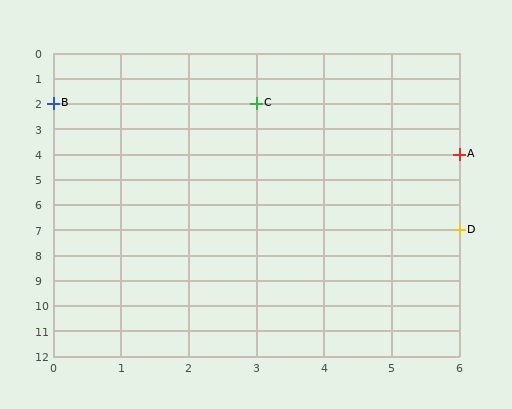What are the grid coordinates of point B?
Point B is at grid coordinates (0, 2).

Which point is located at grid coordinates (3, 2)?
Point C is at (3, 2).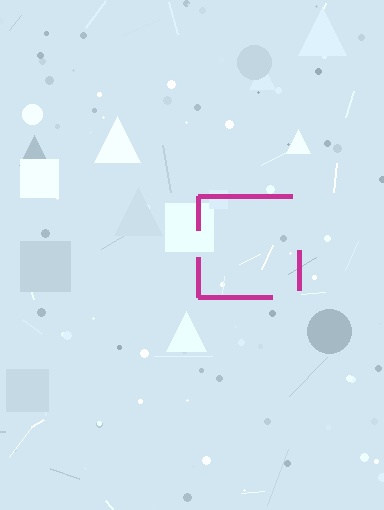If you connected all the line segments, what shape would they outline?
They would outline a square.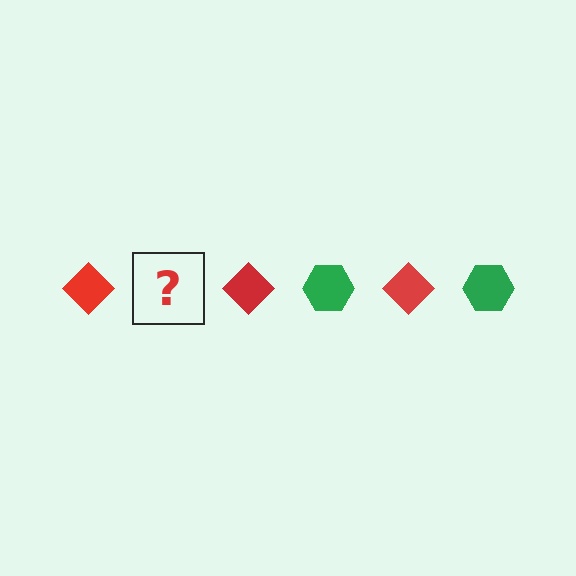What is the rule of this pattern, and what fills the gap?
The rule is that the pattern alternates between red diamond and green hexagon. The gap should be filled with a green hexagon.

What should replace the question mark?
The question mark should be replaced with a green hexagon.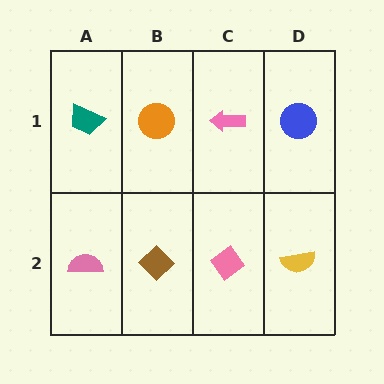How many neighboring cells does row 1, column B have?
3.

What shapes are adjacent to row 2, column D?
A blue circle (row 1, column D), a pink diamond (row 2, column C).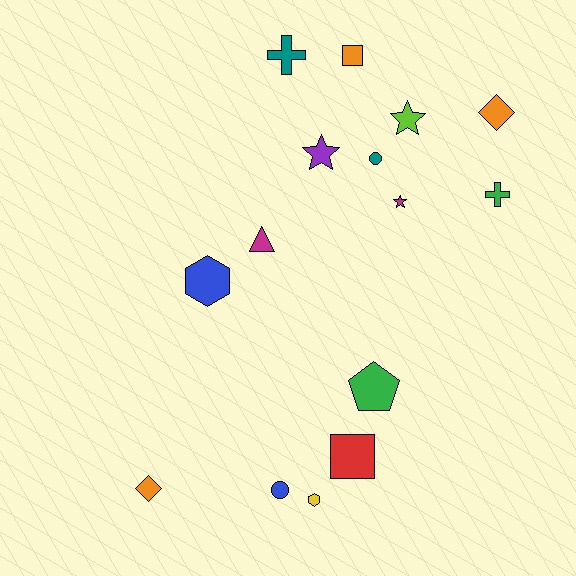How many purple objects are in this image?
There is 1 purple object.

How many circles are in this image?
There are 2 circles.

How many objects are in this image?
There are 15 objects.